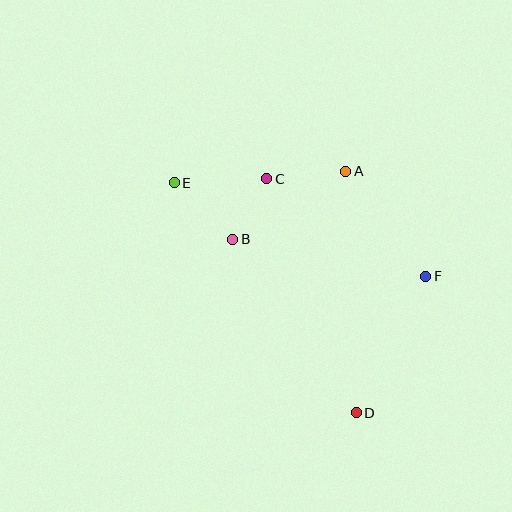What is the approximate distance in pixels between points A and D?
The distance between A and D is approximately 242 pixels.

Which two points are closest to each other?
Points B and C are closest to each other.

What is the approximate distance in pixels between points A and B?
The distance between A and B is approximately 132 pixels.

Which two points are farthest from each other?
Points D and E are farthest from each other.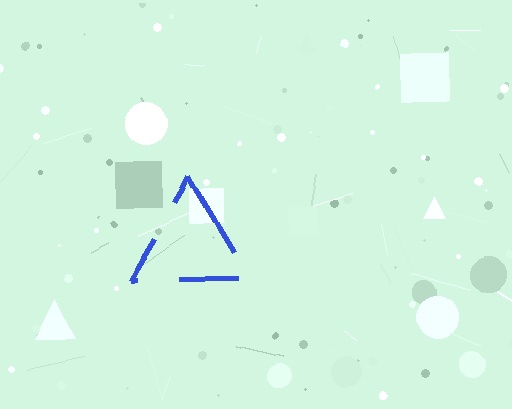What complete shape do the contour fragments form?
The contour fragments form a triangle.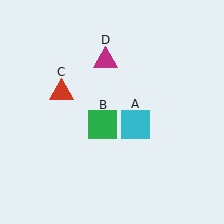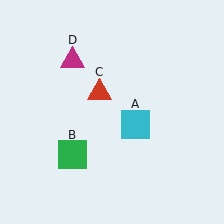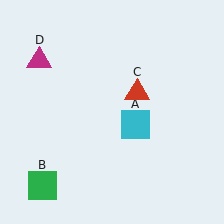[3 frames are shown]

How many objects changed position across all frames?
3 objects changed position: green square (object B), red triangle (object C), magenta triangle (object D).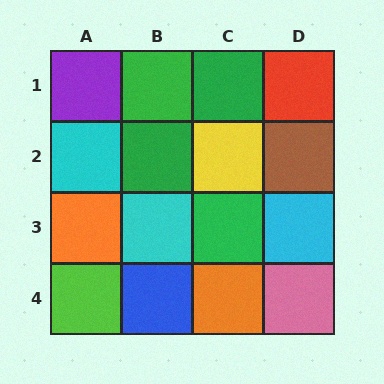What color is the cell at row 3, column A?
Orange.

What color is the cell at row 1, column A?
Purple.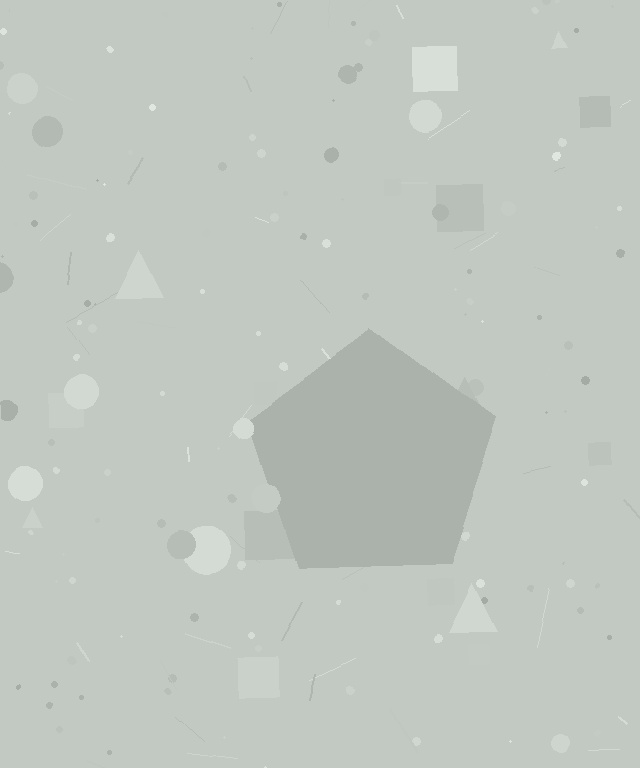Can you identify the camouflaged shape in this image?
The camouflaged shape is a pentagon.